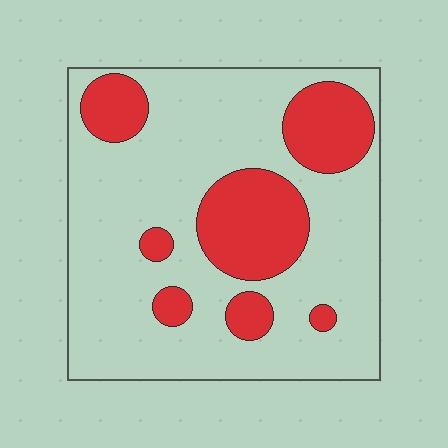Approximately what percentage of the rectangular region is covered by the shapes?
Approximately 25%.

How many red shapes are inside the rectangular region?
7.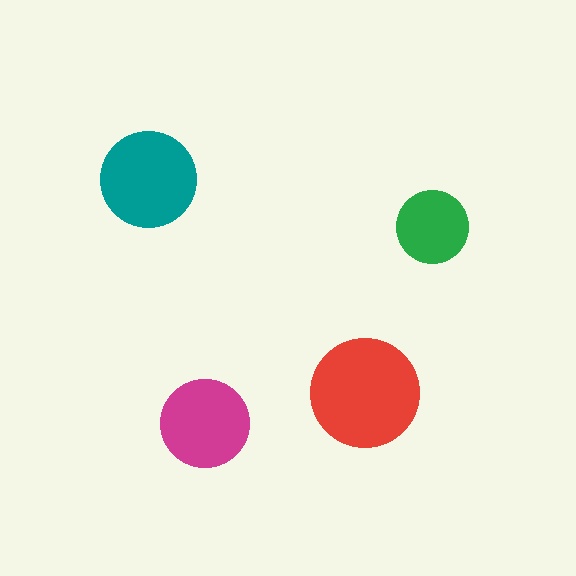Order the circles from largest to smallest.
the red one, the teal one, the magenta one, the green one.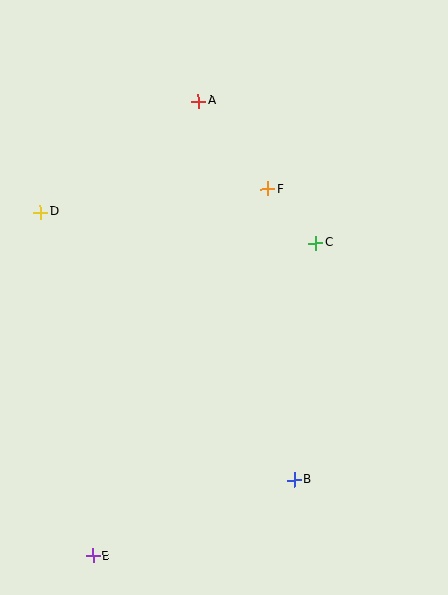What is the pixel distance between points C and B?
The distance between C and B is 238 pixels.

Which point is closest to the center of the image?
Point C at (316, 243) is closest to the center.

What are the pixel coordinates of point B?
Point B is at (294, 480).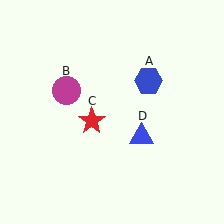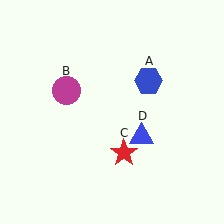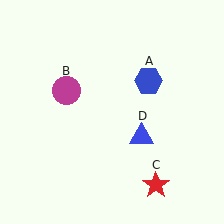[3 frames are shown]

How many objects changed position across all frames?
1 object changed position: red star (object C).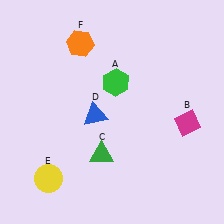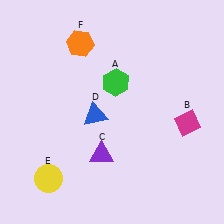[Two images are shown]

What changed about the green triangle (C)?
In Image 1, C is green. In Image 2, it changed to purple.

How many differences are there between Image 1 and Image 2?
There is 1 difference between the two images.